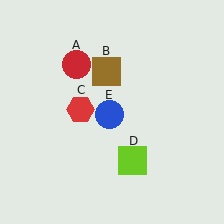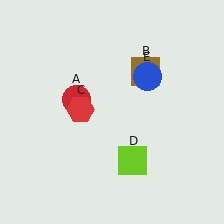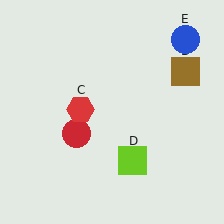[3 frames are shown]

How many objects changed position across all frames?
3 objects changed position: red circle (object A), brown square (object B), blue circle (object E).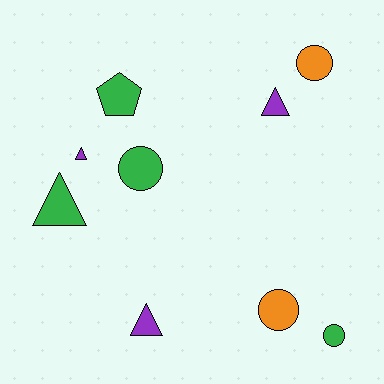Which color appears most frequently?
Green, with 4 objects.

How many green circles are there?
There are 2 green circles.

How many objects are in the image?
There are 9 objects.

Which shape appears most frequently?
Circle, with 4 objects.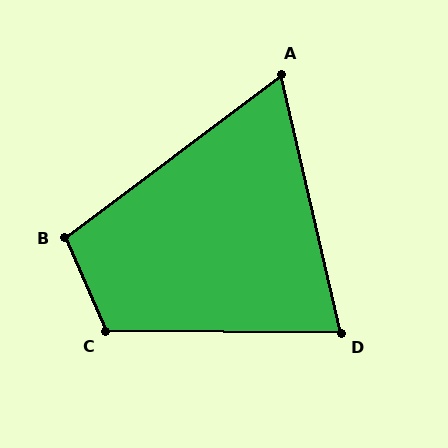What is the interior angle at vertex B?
Approximately 103 degrees (obtuse).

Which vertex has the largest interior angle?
C, at approximately 114 degrees.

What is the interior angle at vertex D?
Approximately 77 degrees (acute).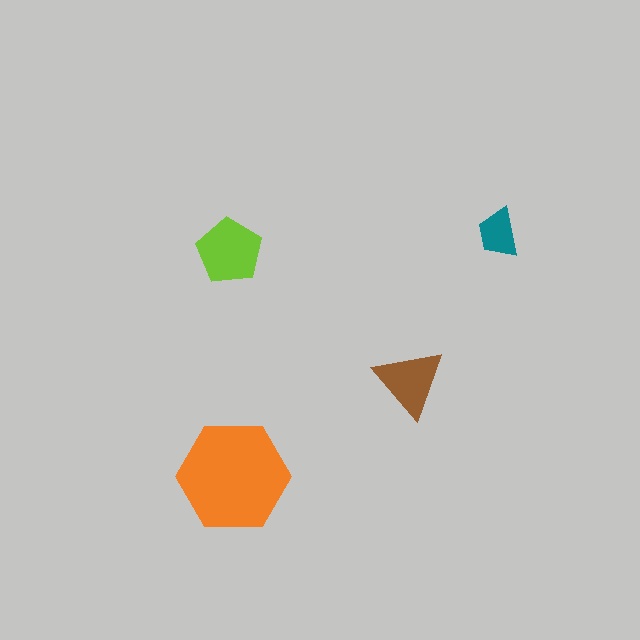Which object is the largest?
The orange hexagon.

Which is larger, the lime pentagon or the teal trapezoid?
The lime pentagon.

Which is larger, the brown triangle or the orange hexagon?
The orange hexagon.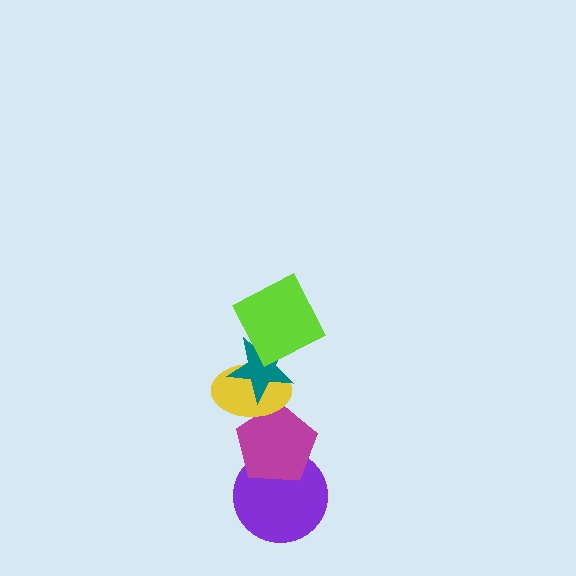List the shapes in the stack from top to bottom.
From top to bottom: the lime square, the teal star, the yellow ellipse, the magenta pentagon, the purple circle.